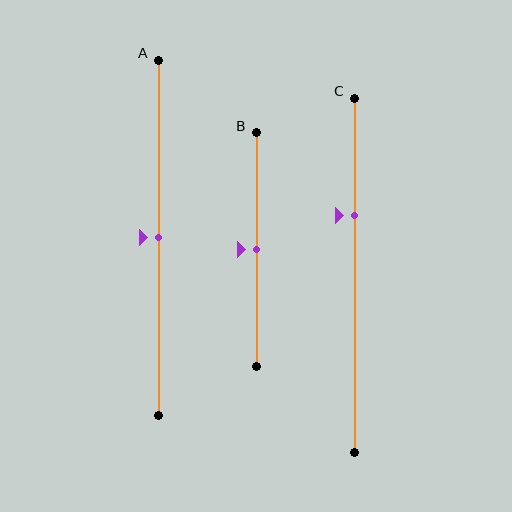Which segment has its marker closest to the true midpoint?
Segment A has its marker closest to the true midpoint.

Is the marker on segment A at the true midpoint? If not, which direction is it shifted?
Yes, the marker on segment A is at the true midpoint.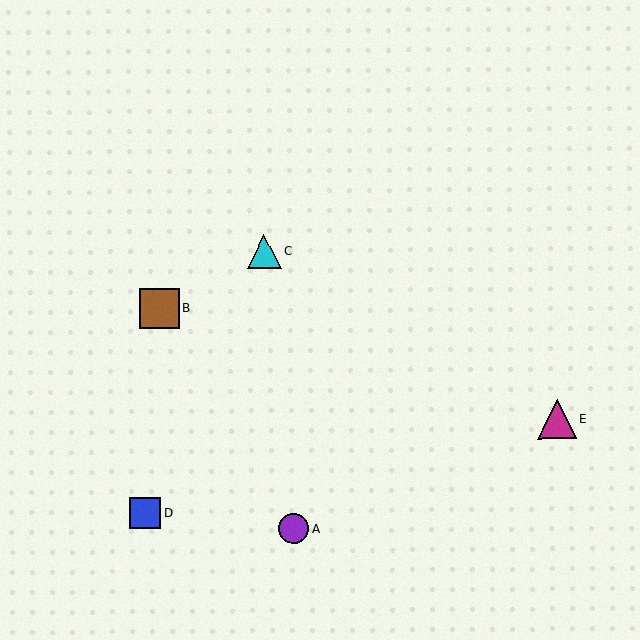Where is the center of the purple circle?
The center of the purple circle is at (294, 529).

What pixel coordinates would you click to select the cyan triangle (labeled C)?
Click at (264, 252) to select the cyan triangle C.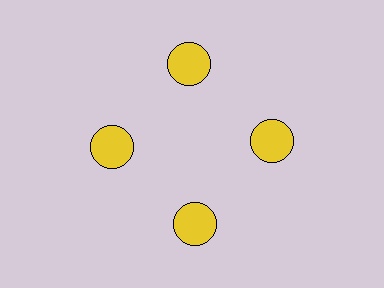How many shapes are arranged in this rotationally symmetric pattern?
There are 4 shapes, arranged in 4 groups of 1.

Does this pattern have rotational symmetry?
Yes, this pattern has 4-fold rotational symmetry. It looks the same after rotating 90 degrees around the center.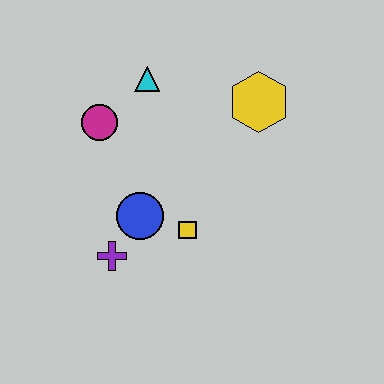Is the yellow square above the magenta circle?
No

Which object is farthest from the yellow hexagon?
The purple cross is farthest from the yellow hexagon.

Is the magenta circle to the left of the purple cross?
Yes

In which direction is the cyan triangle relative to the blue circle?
The cyan triangle is above the blue circle.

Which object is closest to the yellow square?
The blue circle is closest to the yellow square.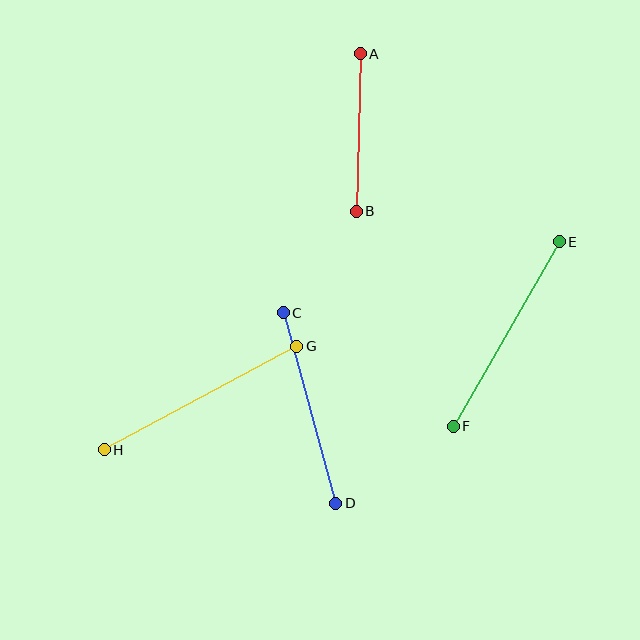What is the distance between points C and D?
The distance is approximately 198 pixels.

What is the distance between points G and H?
The distance is approximately 219 pixels.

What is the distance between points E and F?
The distance is approximately 213 pixels.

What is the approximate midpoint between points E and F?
The midpoint is at approximately (506, 334) pixels.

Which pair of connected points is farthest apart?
Points G and H are farthest apart.